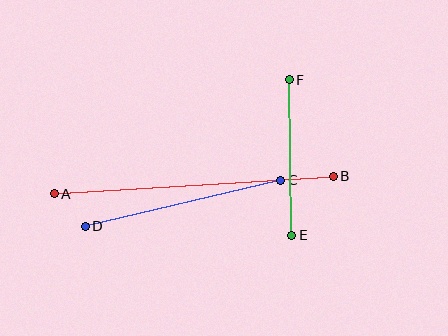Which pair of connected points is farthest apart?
Points A and B are farthest apart.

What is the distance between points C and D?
The distance is approximately 201 pixels.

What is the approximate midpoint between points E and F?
The midpoint is at approximately (291, 157) pixels.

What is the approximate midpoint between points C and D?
The midpoint is at approximately (183, 203) pixels.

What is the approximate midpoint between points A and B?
The midpoint is at approximately (194, 185) pixels.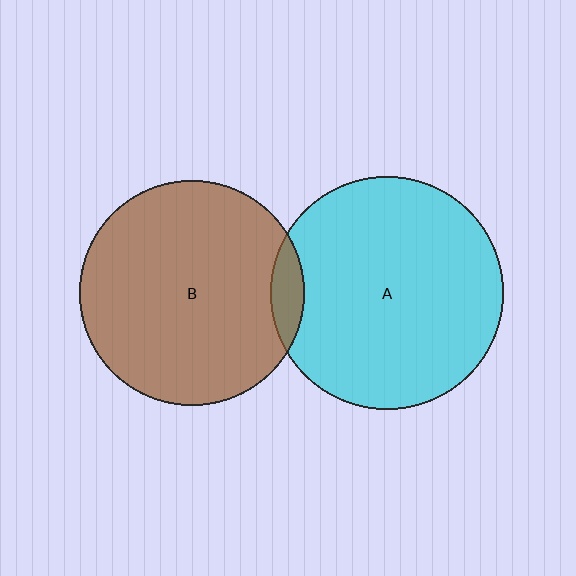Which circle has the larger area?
Circle A (cyan).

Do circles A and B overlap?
Yes.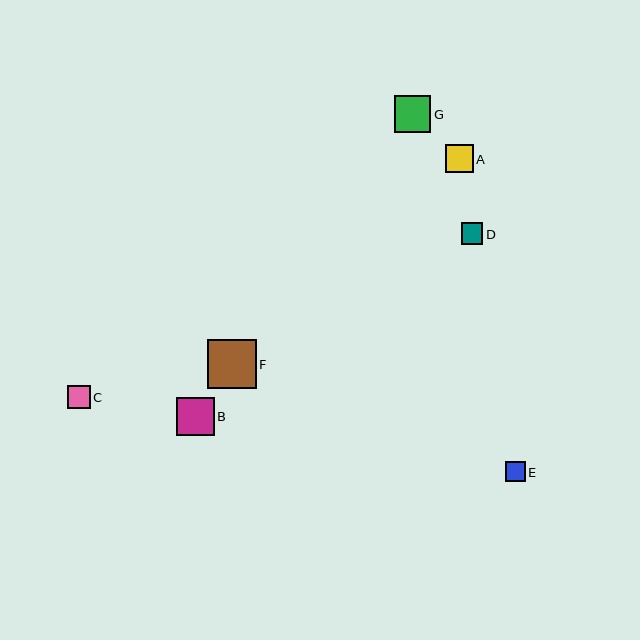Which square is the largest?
Square F is the largest with a size of approximately 49 pixels.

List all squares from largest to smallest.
From largest to smallest: F, B, G, A, C, D, E.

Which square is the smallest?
Square E is the smallest with a size of approximately 19 pixels.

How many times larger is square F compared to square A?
Square F is approximately 1.7 times the size of square A.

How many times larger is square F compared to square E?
Square F is approximately 2.5 times the size of square E.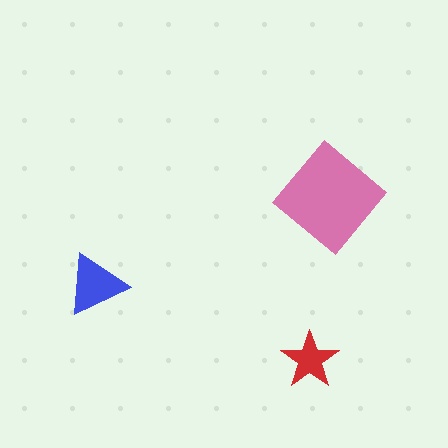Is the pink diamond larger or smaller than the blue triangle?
Larger.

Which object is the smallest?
The red star.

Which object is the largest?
The pink diamond.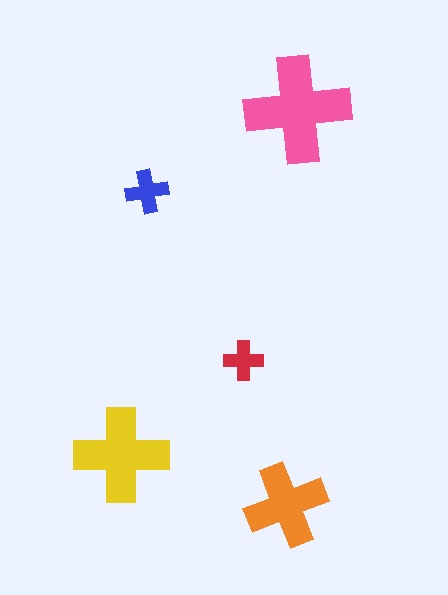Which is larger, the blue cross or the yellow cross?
The yellow one.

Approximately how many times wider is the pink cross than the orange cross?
About 1.5 times wider.